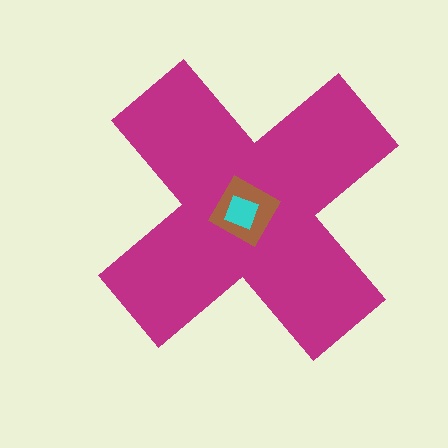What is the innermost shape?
The cyan diamond.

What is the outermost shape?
The magenta cross.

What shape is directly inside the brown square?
The cyan diamond.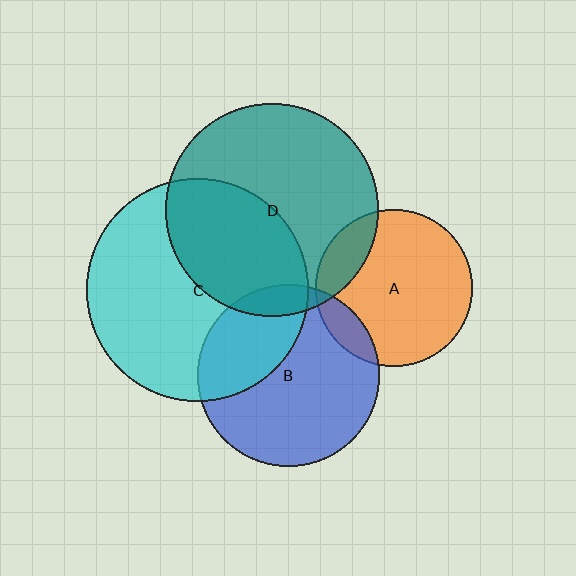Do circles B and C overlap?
Yes.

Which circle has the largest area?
Circle C (cyan).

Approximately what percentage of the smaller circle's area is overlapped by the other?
Approximately 35%.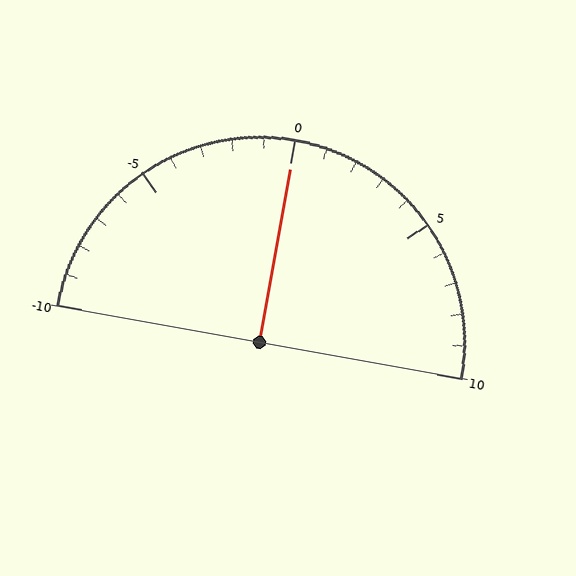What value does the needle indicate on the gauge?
The needle indicates approximately 0.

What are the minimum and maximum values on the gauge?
The gauge ranges from -10 to 10.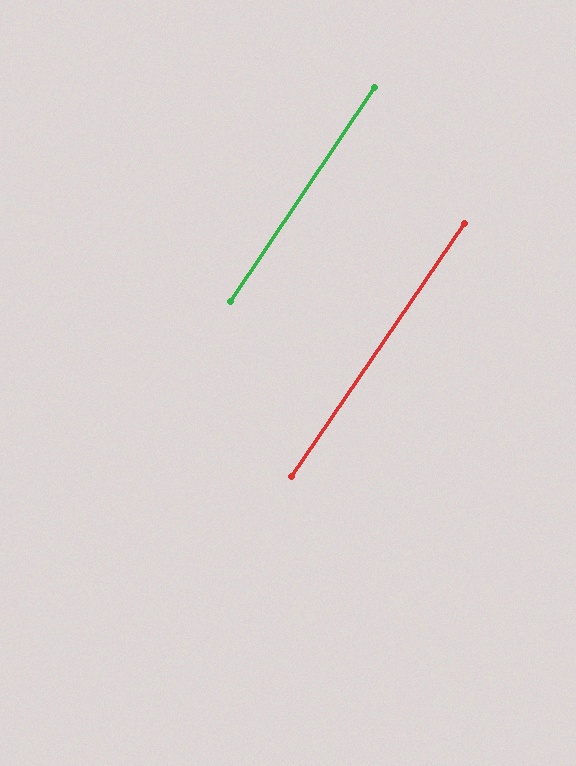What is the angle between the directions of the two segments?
Approximately 0 degrees.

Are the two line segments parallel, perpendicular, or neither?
Parallel — their directions differ by only 0.4°.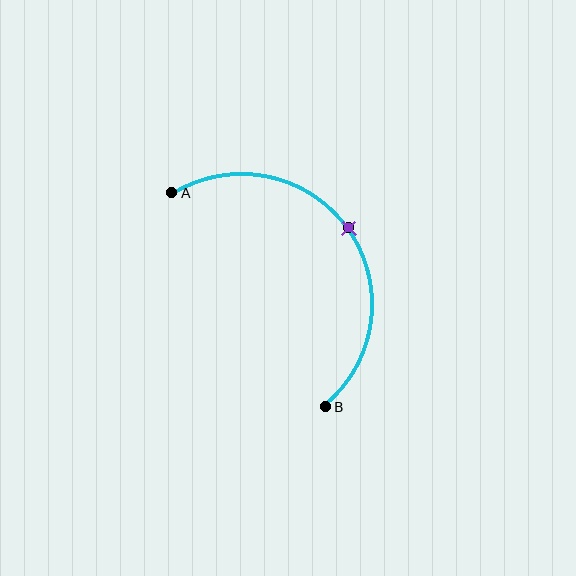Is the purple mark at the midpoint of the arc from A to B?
Yes. The purple mark lies on the arc at equal arc-length from both A and B — it is the arc midpoint.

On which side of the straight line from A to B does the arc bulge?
The arc bulges above and to the right of the straight line connecting A and B.